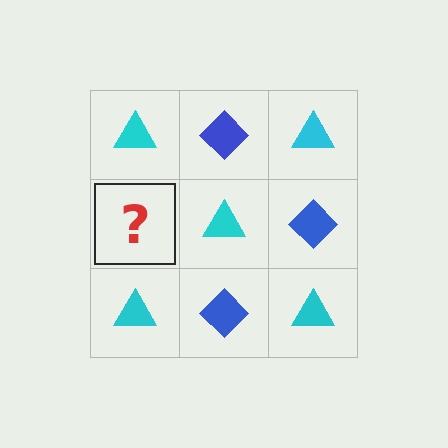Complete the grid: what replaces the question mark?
The question mark should be replaced with a blue diamond.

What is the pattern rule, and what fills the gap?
The rule is that it alternates cyan triangle and blue diamond in a checkerboard pattern. The gap should be filled with a blue diamond.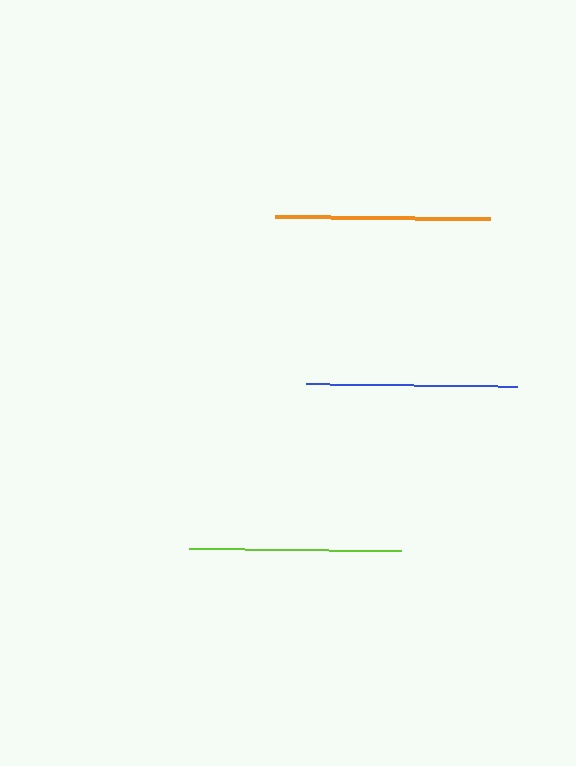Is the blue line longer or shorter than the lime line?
The lime line is longer than the blue line.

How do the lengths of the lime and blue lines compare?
The lime and blue lines are approximately the same length.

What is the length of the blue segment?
The blue segment is approximately 211 pixels long.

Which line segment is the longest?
The orange line is the longest at approximately 216 pixels.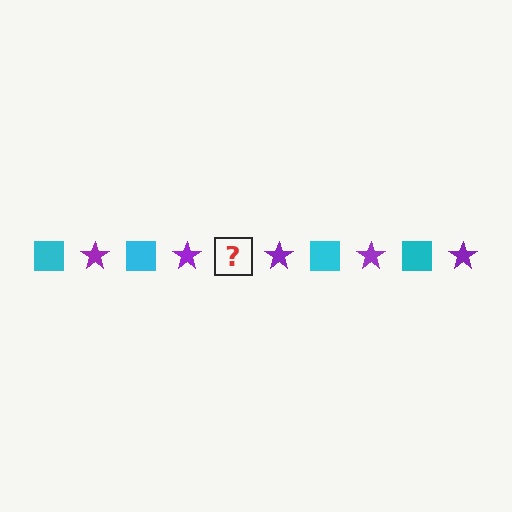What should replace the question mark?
The question mark should be replaced with a cyan square.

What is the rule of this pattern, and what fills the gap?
The rule is that the pattern alternates between cyan square and purple star. The gap should be filled with a cyan square.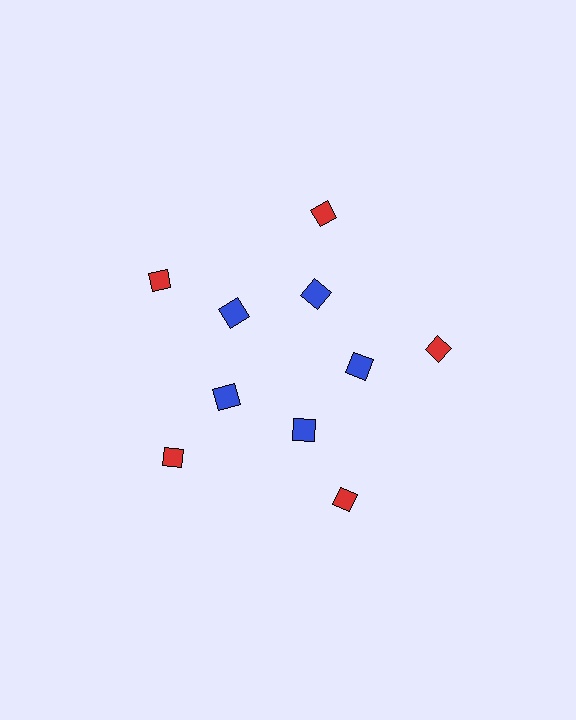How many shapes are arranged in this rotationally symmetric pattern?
There are 10 shapes, arranged in 5 groups of 2.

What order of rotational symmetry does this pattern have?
This pattern has 5-fold rotational symmetry.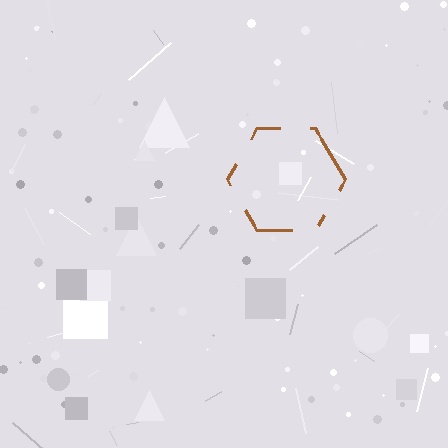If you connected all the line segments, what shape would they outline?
They would outline a hexagon.